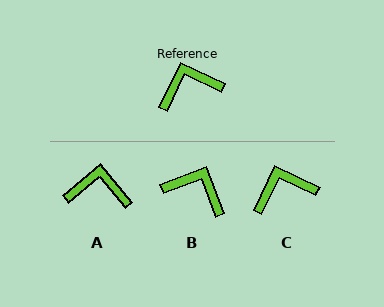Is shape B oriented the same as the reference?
No, it is off by about 44 degrees.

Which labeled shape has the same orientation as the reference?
C.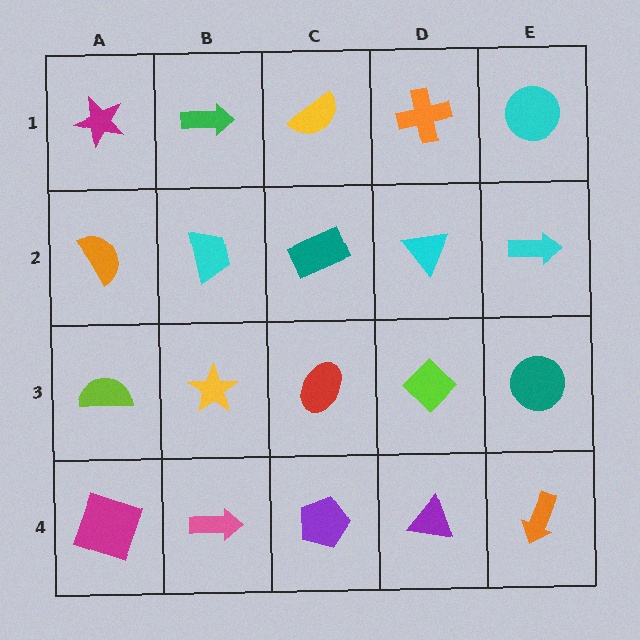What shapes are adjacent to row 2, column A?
A magenta star (row 1, column A), a lime semicircle (row 3, column A), a cyan trapezoid (row 2, column B).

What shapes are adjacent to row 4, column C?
A red ellipse (row 3, column C), a pink arrow (row 4, column B), a purple triangle (row 4, column D).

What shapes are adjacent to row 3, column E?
A cyan arrow (row 2, column E), an orange arrow (row 4, column E), a lime diamond (row 3, column D).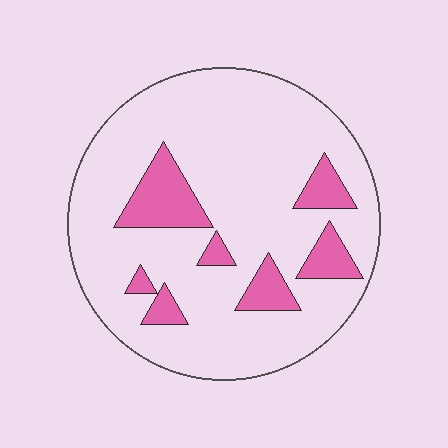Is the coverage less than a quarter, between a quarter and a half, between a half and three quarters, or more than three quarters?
Less than a quarter.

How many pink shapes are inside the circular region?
7.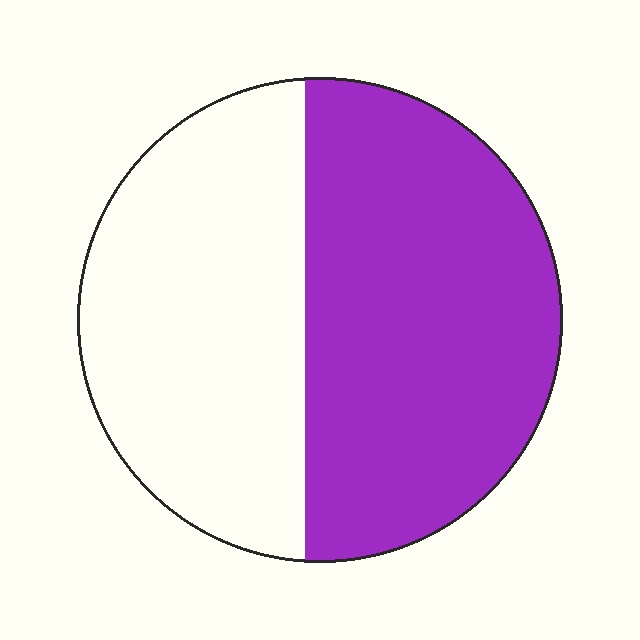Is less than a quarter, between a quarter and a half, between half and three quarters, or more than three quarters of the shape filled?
Between half and three quarters.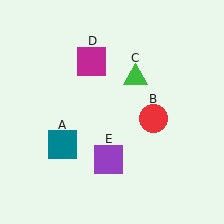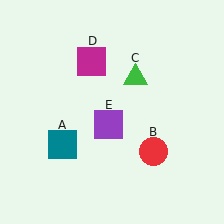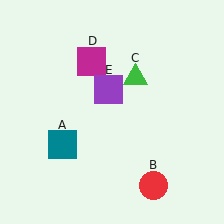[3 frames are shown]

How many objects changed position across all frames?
2 objects changed position: red circle (object B), purple square (object E).